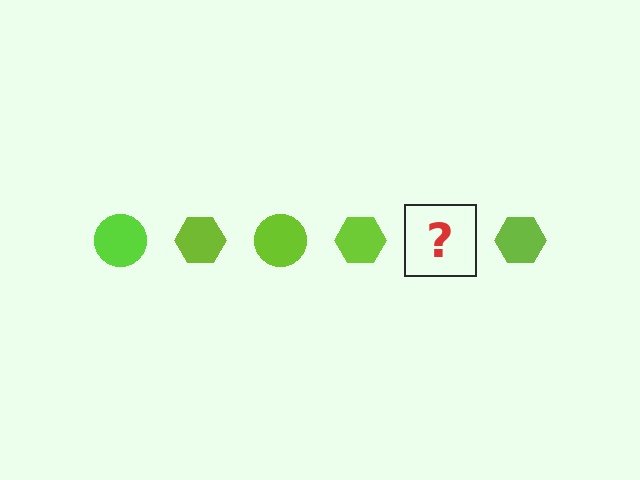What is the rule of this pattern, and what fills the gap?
The rule is that the pattern cycles through circle, hexagon shapes in lime. The gap should be filled with a lime circle.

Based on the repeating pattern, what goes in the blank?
The blank should be a lime circle.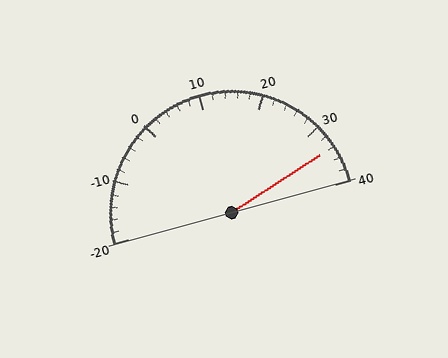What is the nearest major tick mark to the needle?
The nearest major tick mark is 30.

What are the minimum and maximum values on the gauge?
The gauge ranges from -20 to 40.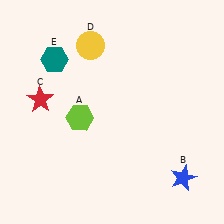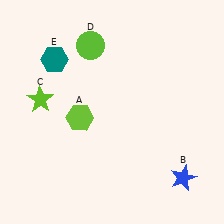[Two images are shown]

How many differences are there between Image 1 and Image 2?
There are 2 differences between the two images.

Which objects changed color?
C changed from red to lime. D changed from yellow to lime.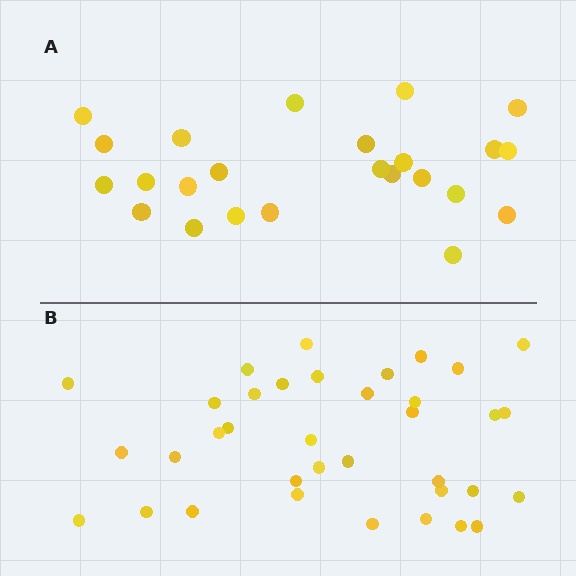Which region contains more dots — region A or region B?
Region B (the bottom region) has more dots.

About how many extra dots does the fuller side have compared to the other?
Region B has roughly 12 or so more dots than region A.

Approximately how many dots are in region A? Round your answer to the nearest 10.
About 20 dots. (The exact count is 24, which rounds to 20.)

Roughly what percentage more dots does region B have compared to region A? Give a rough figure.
About 50% more.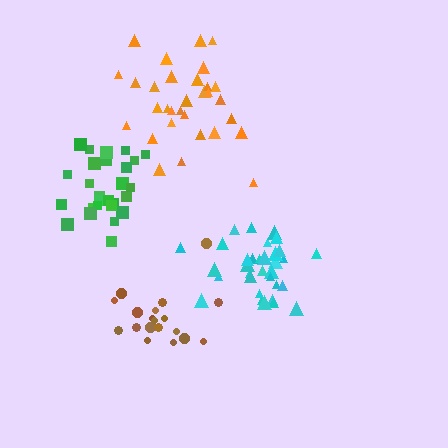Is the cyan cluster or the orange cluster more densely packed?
Cyan.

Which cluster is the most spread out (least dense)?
Orange.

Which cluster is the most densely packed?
Cyan.